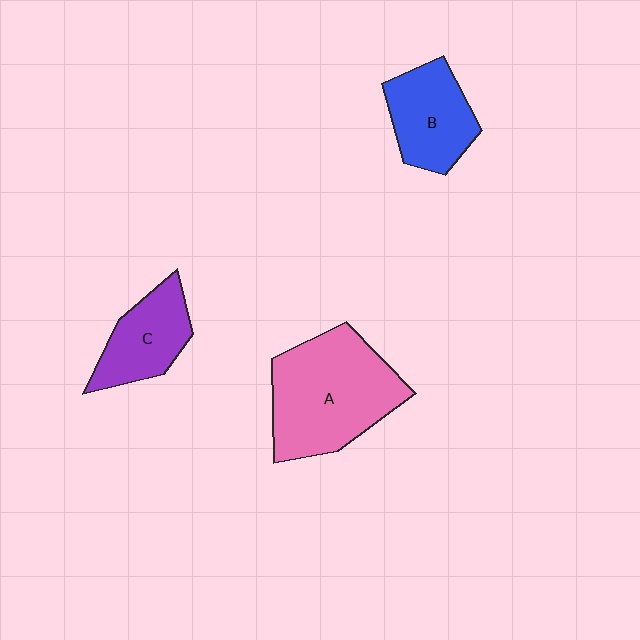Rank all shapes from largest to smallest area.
From largest to smallest: A (pink), B (blue), C (purple).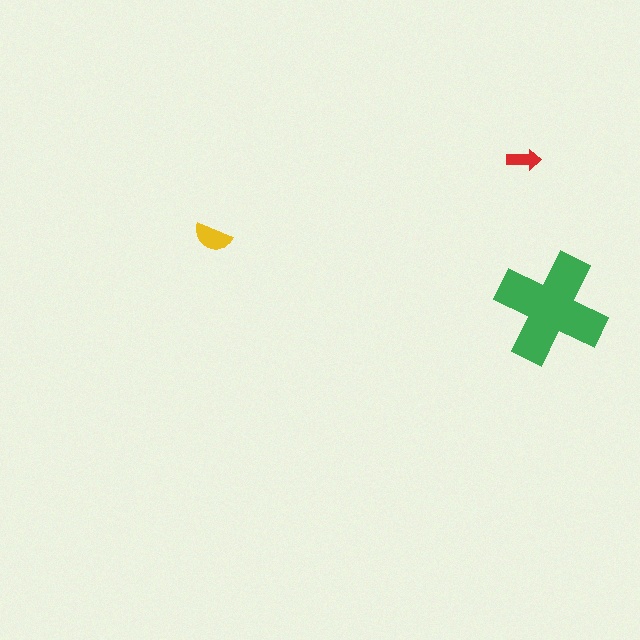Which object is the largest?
The green cross.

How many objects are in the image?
There are 3 objects in the image.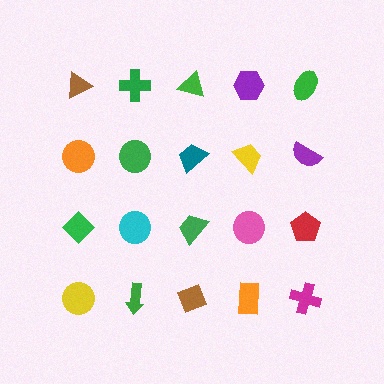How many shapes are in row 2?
5 shapes.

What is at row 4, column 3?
A brown diamond.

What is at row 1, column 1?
A brown triangle.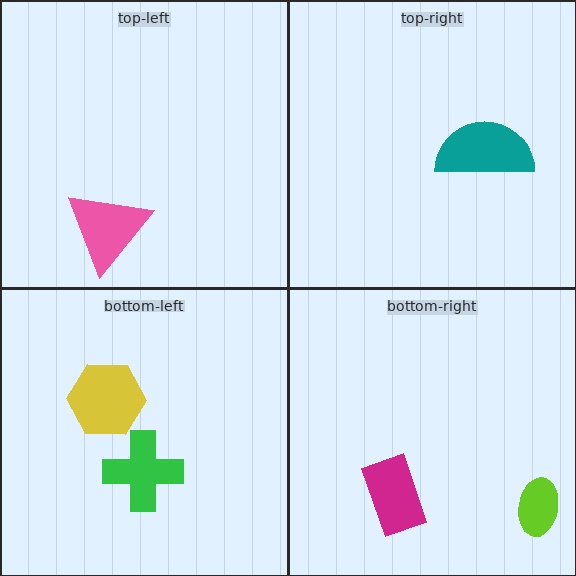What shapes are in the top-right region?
The teal semicircle.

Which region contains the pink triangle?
The top-left region.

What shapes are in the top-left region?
The pink triangle.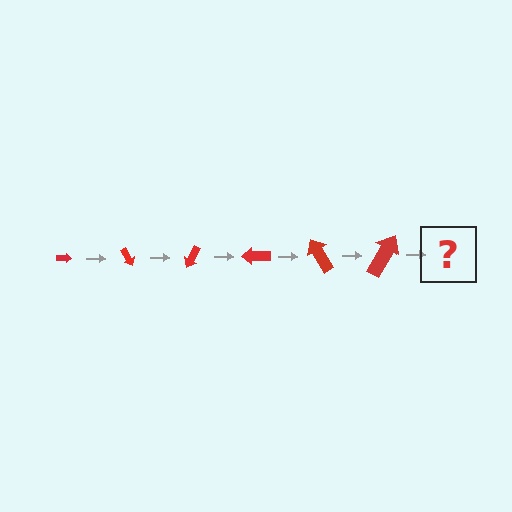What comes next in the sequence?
The next element should be an arrow, larger than the previous one and rotated 360 degrees from the start.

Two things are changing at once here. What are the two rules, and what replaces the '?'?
The two rules are that the arrow grows larger each step and it rotates 60 degrees each step. The '?' should be an arrow, larger than the previous one and rotated 360 degrees from the start.